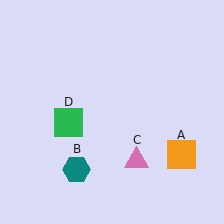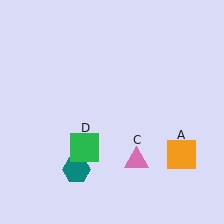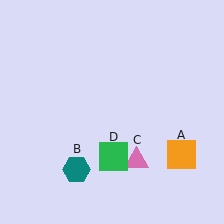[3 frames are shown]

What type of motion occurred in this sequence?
The green square (object D) rotated counterclockwise around the center of the scene.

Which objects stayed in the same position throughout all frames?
Orange square (object A) and teal hexagon (object B) and pink triangle (object C) remained stationary.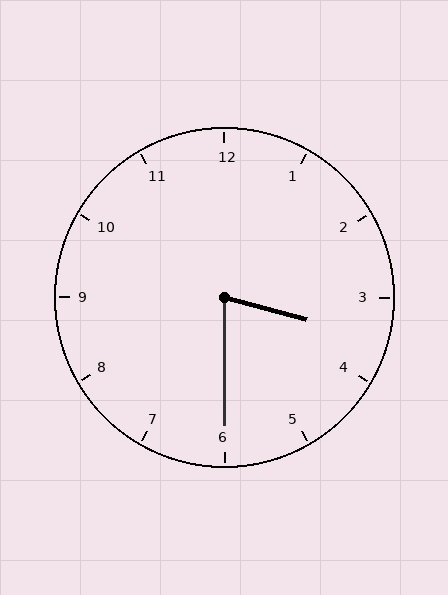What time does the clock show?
3:30.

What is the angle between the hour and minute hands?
Approximately 75 degrees.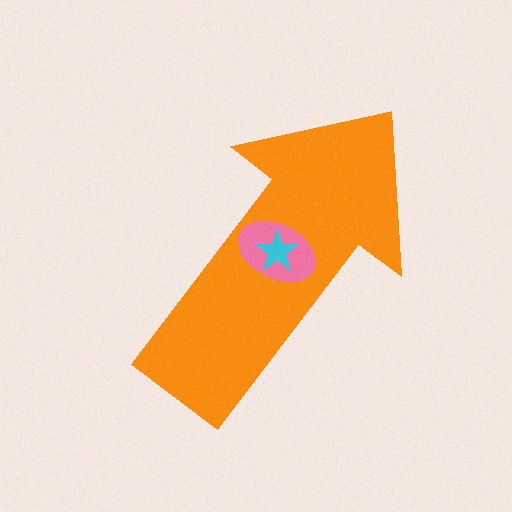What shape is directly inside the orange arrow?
The pink ellipse.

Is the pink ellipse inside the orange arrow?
Yes.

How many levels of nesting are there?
3.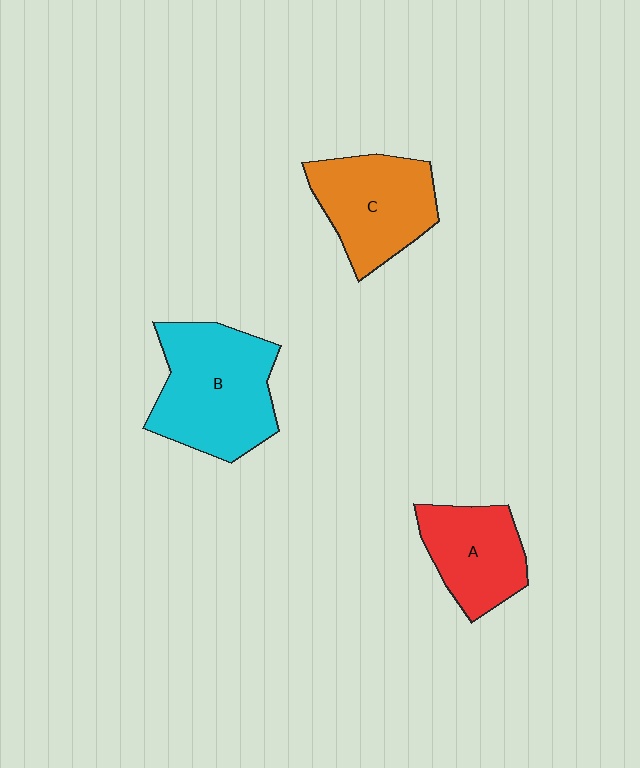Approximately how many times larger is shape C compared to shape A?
Approximately 1.2 times.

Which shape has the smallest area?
Shape A (red).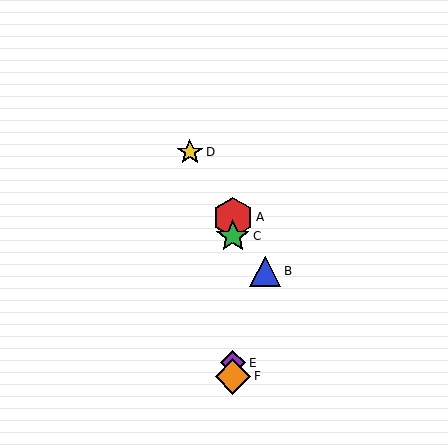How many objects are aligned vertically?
4 objects (A, C, E, F) are aligned vertically.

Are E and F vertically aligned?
Yes, both are at x≈233.